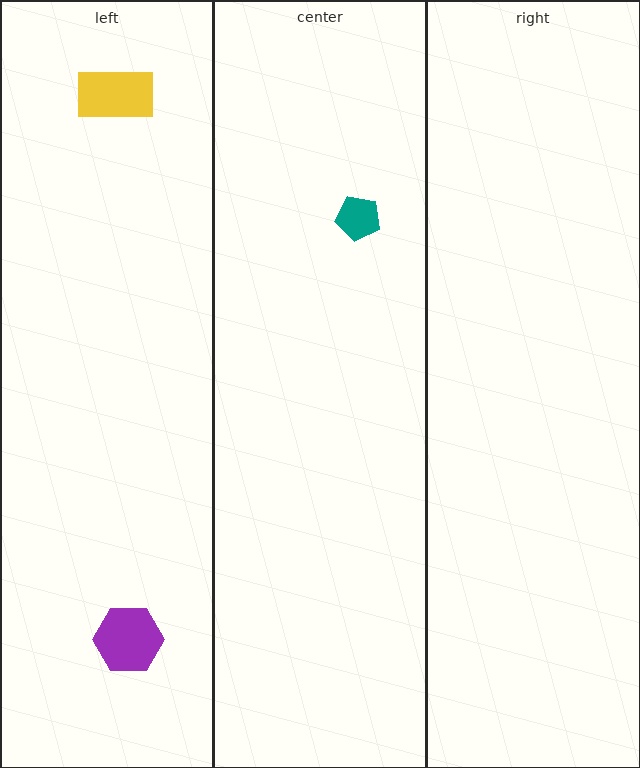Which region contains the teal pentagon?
The center region.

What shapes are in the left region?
The yellow rectangle, the purple hexagon.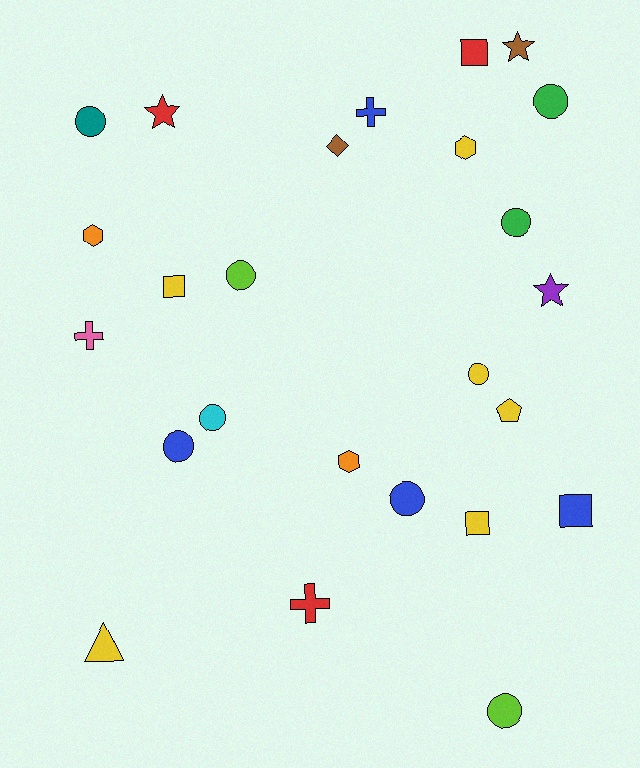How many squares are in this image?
There are 4 squares.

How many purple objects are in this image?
There is 1 purple object.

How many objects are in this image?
There are 25 objects.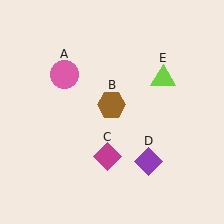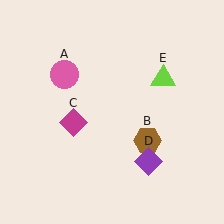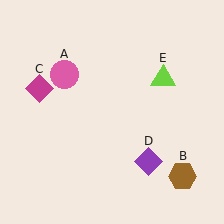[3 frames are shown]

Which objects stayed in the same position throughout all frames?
Pink circle (object A) and purple diamond (object D) and lime triangle (object E) remained stationary.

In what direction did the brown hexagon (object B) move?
The brown hexagon (object B) moved down and to the right.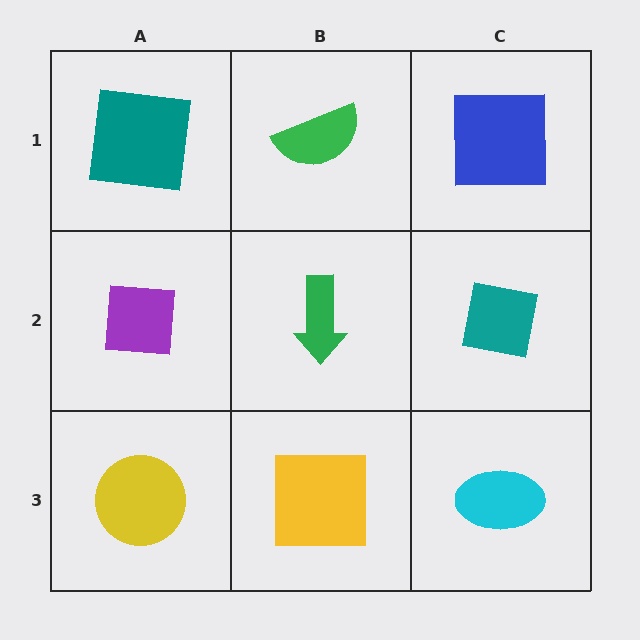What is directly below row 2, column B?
A yellow square.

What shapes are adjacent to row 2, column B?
A green semicircle (row 1, column B), a yellow square (row 3, column B), a purple square (row 2, column A), a teal square (row 2, column C).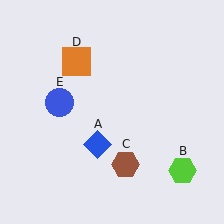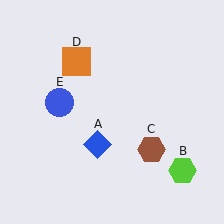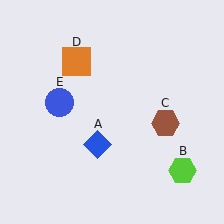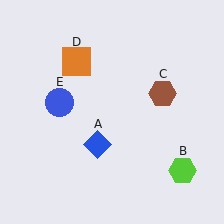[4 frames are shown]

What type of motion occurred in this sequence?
The brown hexagon (object C) rotated counterclockwise around the center of the scene.